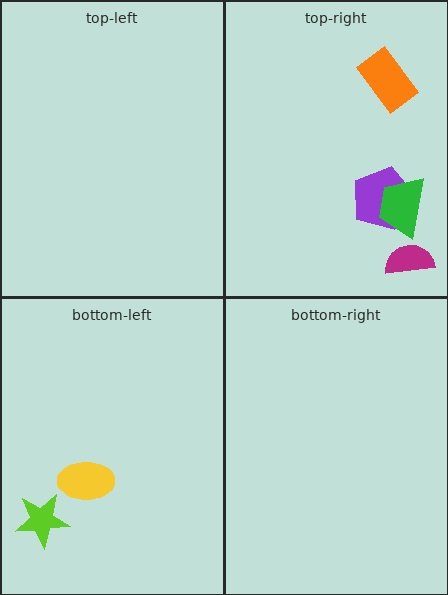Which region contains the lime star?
The bottom-left region.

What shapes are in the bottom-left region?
The yellow ellipse, the lime star.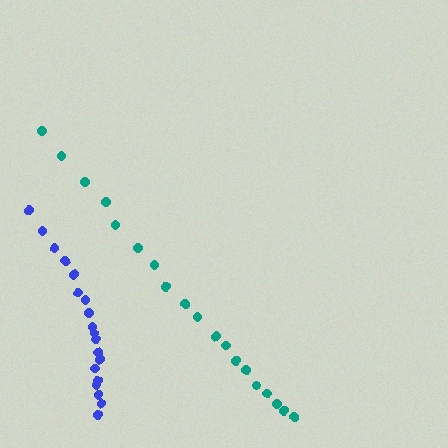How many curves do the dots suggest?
There are 2 distinct paths.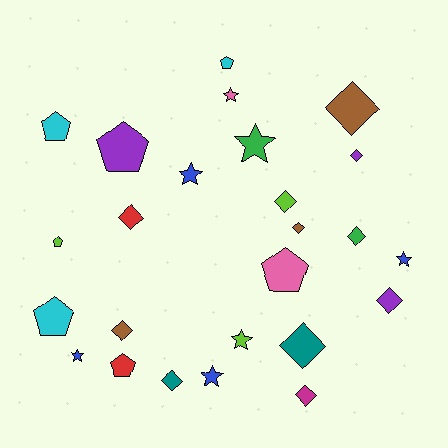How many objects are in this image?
There are 25 objects.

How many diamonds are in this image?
There are 11 diamonds.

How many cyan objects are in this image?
There are 3 cyan objects.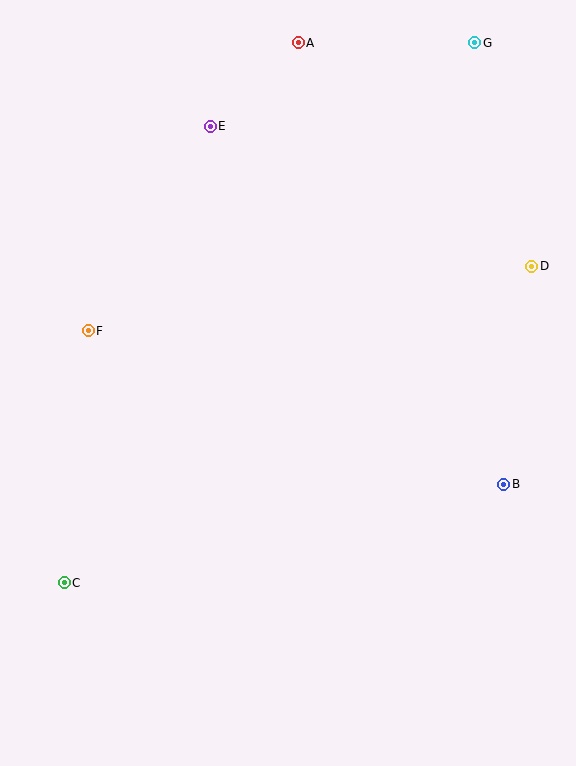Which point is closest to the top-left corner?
Point E is closest to the top-left corner.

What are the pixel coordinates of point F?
Point F is at (88, 331).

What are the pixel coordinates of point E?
Point E is at (210, 126).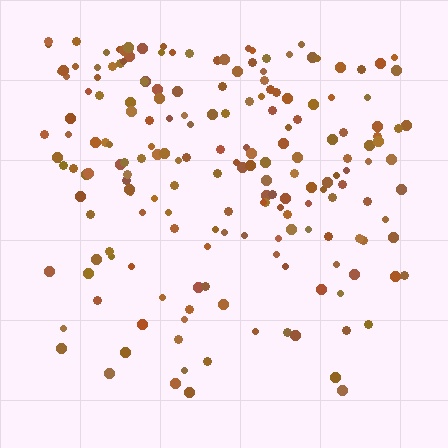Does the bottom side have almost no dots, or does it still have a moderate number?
Still a moderate number, just noticeably fewer than the top.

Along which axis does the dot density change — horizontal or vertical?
Vertical.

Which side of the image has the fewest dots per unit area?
The bottom.